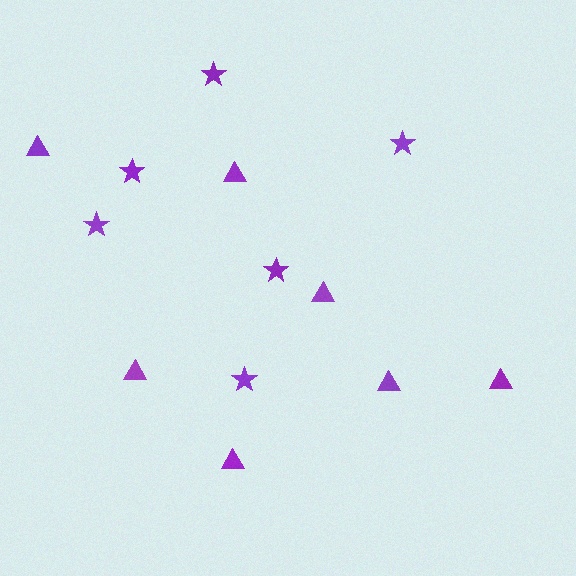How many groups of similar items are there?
There are 2 groups: one group of stars (6) and one group of triangles (7).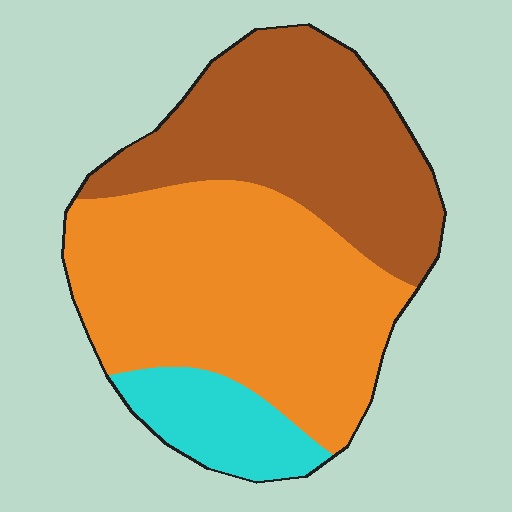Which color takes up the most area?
Orange, at roughly 50%.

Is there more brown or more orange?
Orange.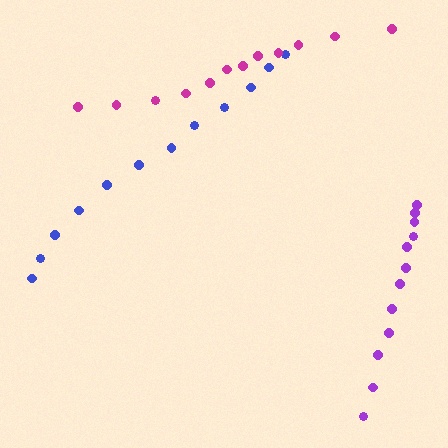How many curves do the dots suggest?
There are 3 distinct paths.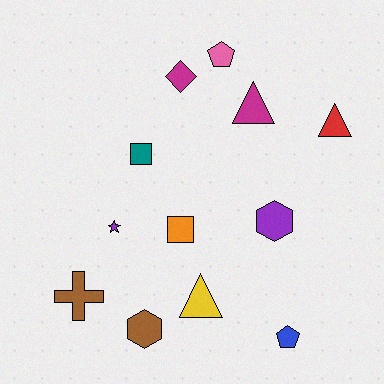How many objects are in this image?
There are 12 objects.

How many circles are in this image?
There are no circles.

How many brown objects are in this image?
There are 2 brown objects.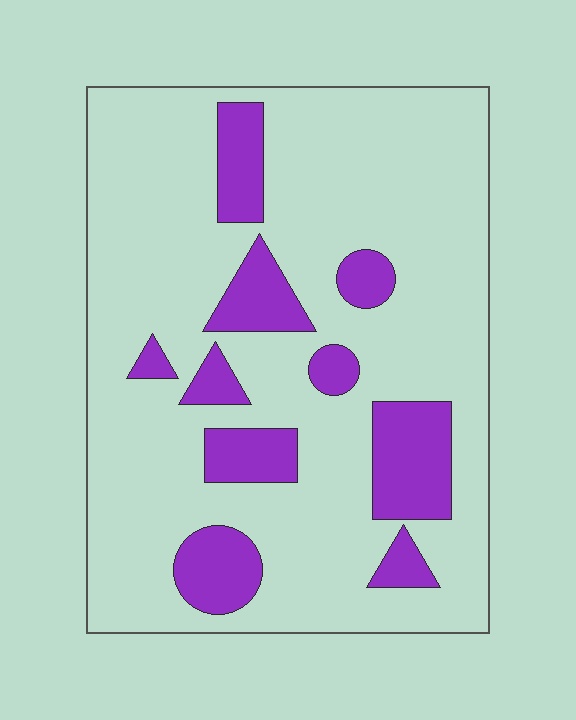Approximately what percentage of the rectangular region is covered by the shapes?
Approximately 20%.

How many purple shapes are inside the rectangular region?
10.